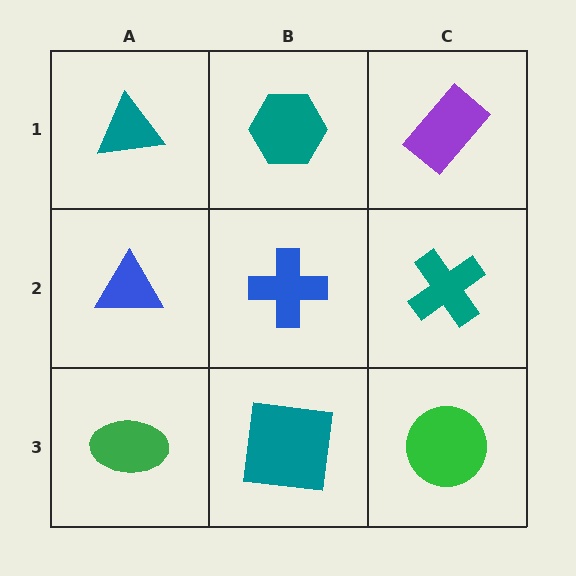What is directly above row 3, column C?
A teal cross.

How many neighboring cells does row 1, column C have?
2.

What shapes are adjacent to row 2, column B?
A teal hexagon (row 1, column B), a teal square (row 3, column B), a blue triangle (row 2, column A), a teal cross (row 2, column C).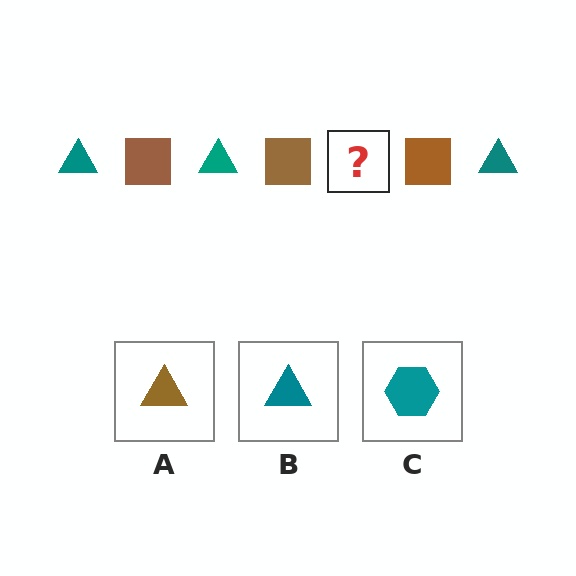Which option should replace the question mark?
Option B.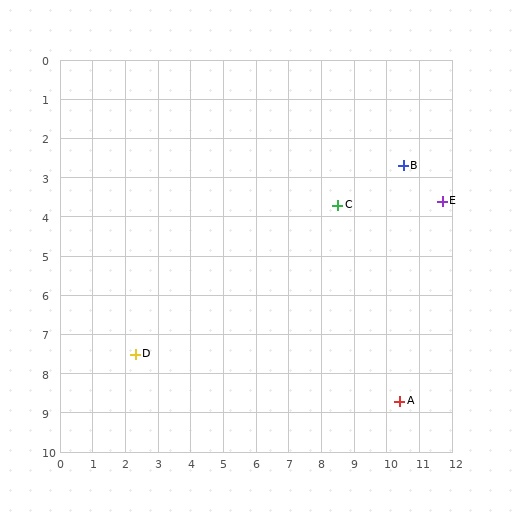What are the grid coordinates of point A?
Point A is at approximately (10.4, 8.7).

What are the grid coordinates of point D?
Point D is at approximately (2.3, 7.5).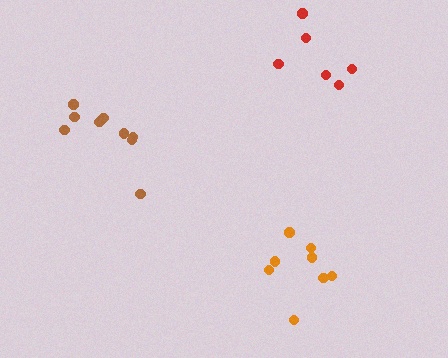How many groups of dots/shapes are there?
There are 3 groups.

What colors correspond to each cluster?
The clusters are colored: brown, orange, red.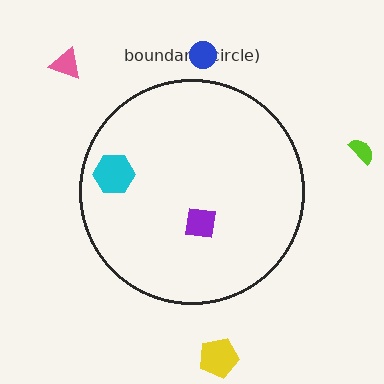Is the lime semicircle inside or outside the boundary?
Outside.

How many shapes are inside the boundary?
2 inside, 4 outside.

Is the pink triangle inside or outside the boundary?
Outside.